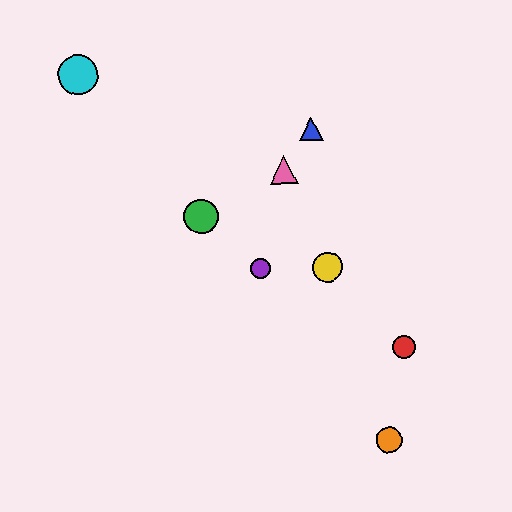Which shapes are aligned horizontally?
The yellow circle, the purple circle are aligned horizontally.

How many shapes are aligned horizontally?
2 shapes (the yellow circle, the purple circle) are aligned horizontally.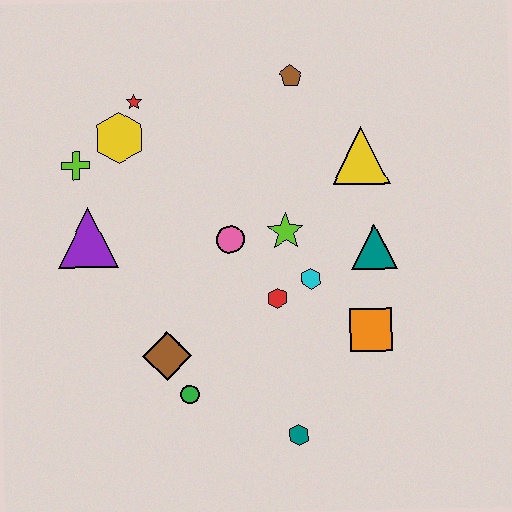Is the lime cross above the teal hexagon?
Yes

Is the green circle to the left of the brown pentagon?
Yes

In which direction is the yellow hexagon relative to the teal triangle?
The yellow hexagon is to the left of the teal triangle.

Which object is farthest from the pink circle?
The teal hexagon is farthest from the pink circle.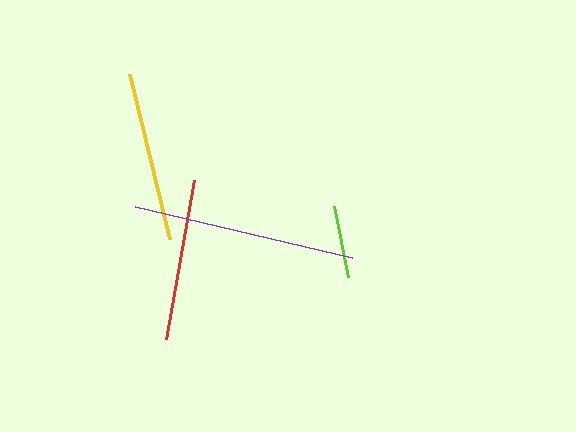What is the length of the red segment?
The red segment is approximately 162 pixels long.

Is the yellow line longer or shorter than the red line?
The yellow line is longer than the red line.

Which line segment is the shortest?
The lime line is the shortest at approximately 72 pixels.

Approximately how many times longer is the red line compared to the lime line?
The red line is approximately 2.2 times the length of the lime line.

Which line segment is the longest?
The purple line is the longest at approximately 223 pixels.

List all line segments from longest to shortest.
From longest to shortest: purple, yellow, red, lime.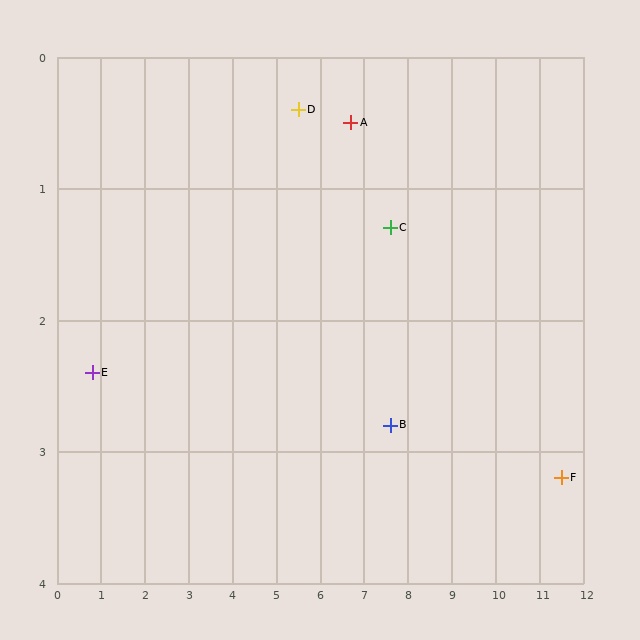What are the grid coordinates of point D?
Point D is at approximately (5.5, 0.4).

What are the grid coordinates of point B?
Point B is at approximately (7.6, 2.8).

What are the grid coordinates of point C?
Point C is at approximately (7.6, 1.3).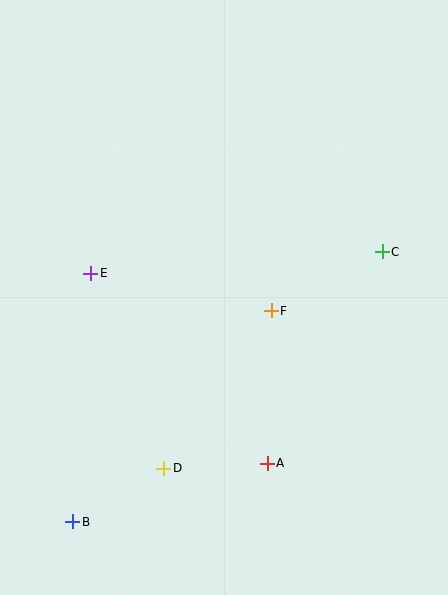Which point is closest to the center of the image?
Point F at (271, 311) is closest to the center.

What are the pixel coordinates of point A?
Point A is at (267, 463).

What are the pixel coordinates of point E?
Point E is at (91, 273).